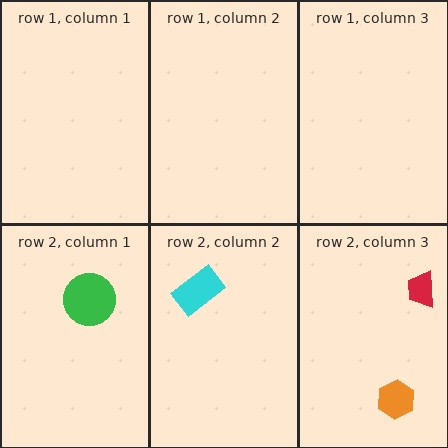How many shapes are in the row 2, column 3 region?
2.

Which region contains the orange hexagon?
The row 2, column 3 region.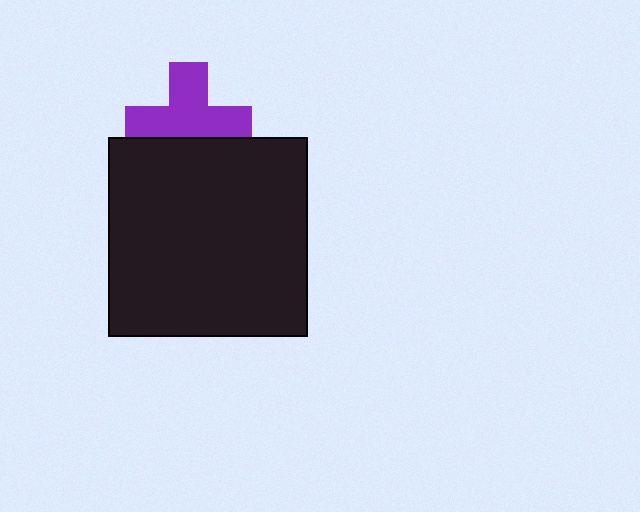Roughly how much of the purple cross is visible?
Most of it is visible (roughly 68%).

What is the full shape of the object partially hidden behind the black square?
The partially hidden object is a purple cross.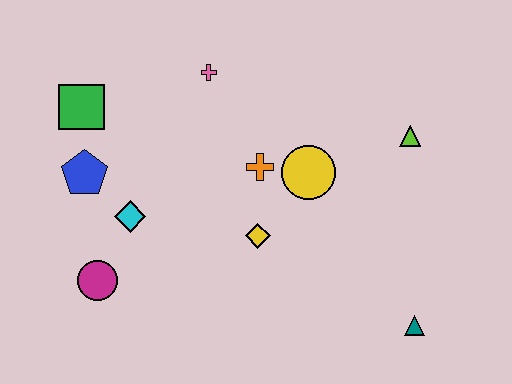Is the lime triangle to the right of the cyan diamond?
Yes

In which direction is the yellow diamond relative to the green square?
The yellow diamond is to the right of the green square.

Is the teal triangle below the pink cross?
Yes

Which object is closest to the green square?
The blue pentagon is closest to the green square.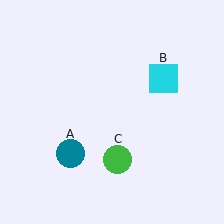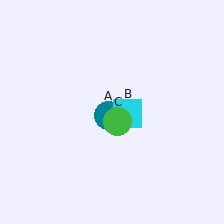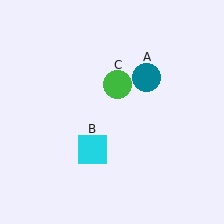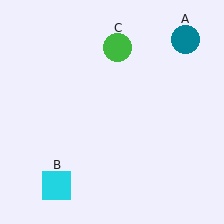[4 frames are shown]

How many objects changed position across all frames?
3 objects changed position: teal circle (object A), cyan square (object B), green circle (object C).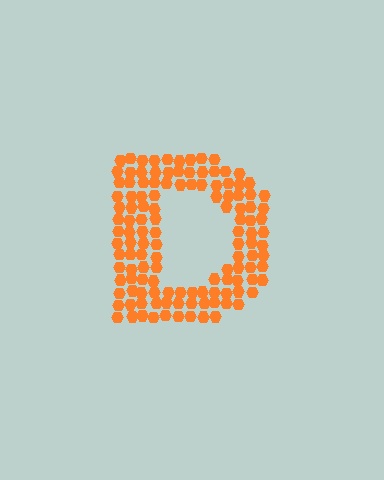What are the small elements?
The small elements are hexagons.